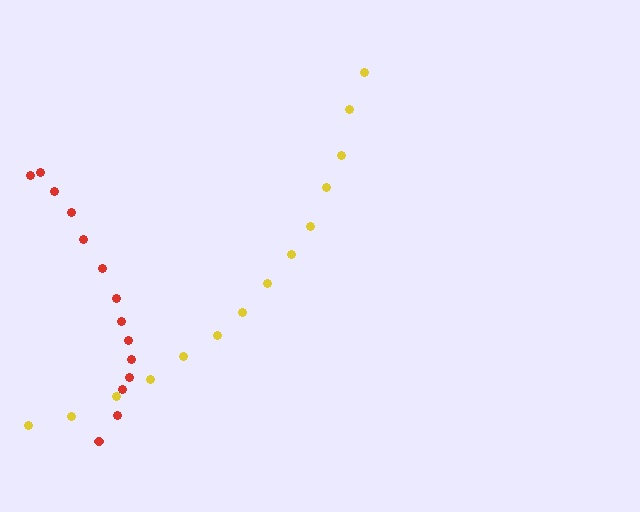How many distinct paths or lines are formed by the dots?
There are 2 distinct paths.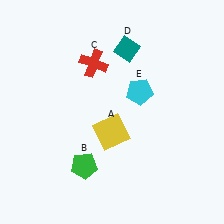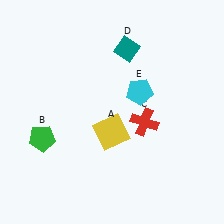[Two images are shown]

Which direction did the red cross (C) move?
The red cross (C) moved down.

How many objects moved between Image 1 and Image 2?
2 objects moved between the two images.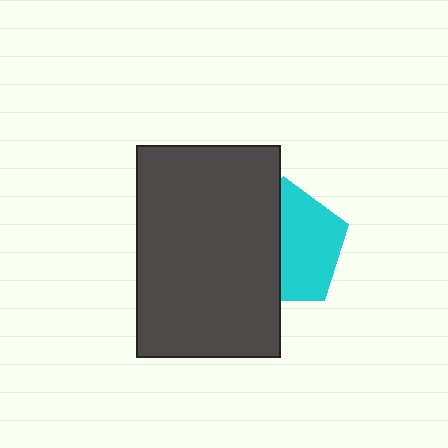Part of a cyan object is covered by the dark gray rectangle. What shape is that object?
It is a pentagon.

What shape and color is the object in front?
The object in front is a dark gray rectangle.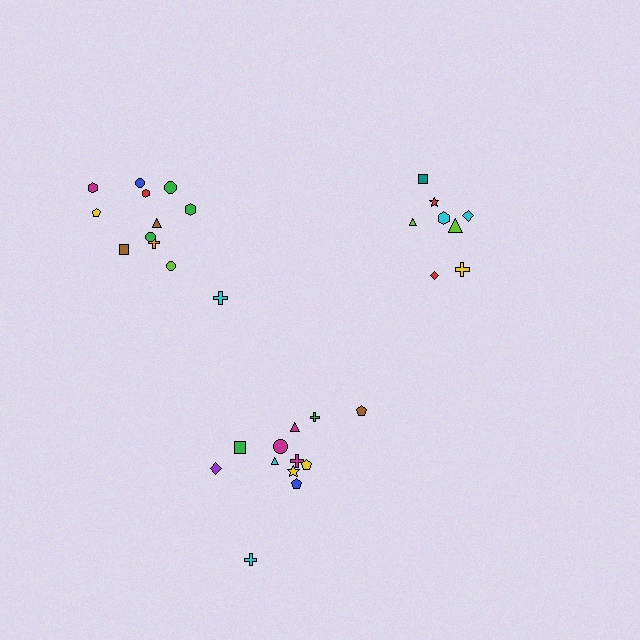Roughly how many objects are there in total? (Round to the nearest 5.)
Roughly 30 objects in total.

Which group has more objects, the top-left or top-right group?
The top-left group.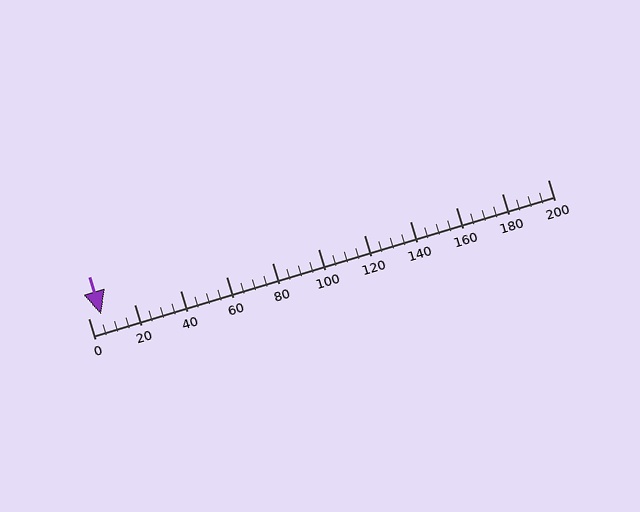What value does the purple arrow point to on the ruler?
The purple arrow points to approximately 6.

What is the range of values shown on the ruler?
The ruler shows values from 0 to 200.